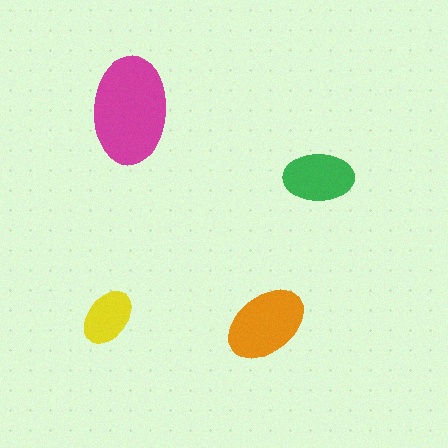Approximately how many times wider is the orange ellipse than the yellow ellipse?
About 1.5 times wider.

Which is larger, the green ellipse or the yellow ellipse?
The green one.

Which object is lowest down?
The orange ellipse is bottommost.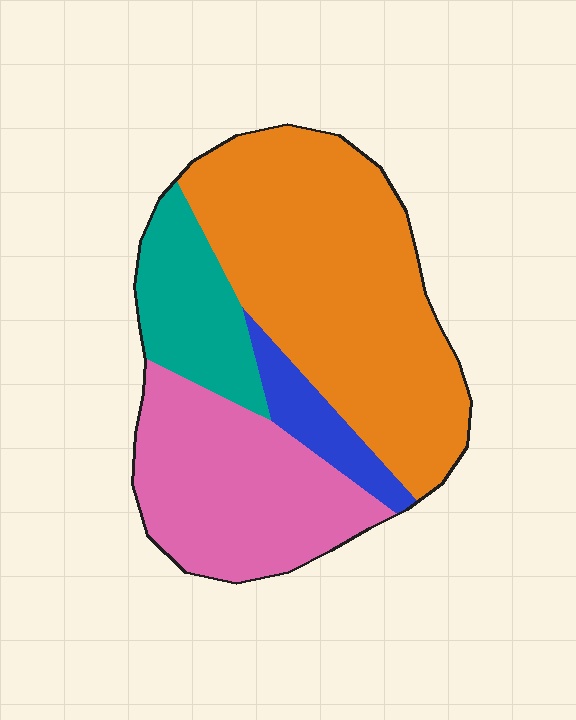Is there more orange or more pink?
Orange.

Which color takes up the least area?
Blue, at roughly 10%.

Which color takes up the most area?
Orange, at roughly 50%.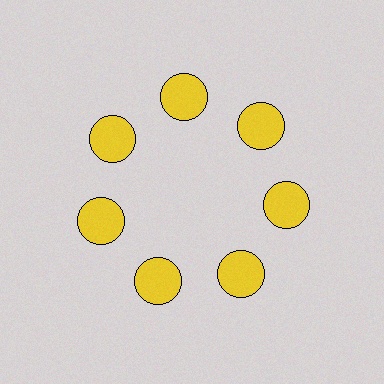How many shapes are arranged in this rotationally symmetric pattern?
There are 7 shapes, arranged in 7 groups of 1.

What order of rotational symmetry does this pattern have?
This pattern has 7-fold rotational symmetry.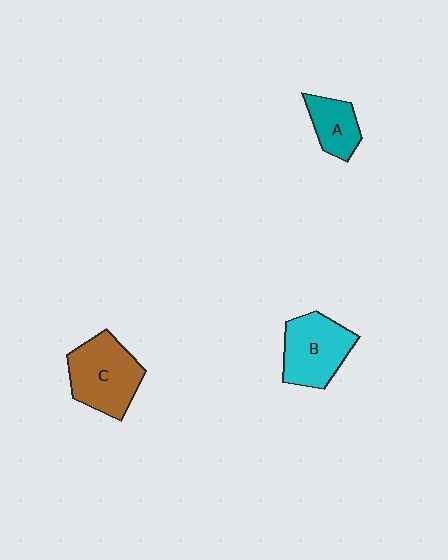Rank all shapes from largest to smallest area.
From largest to smallest: C (brown), B (cyan), A (teal).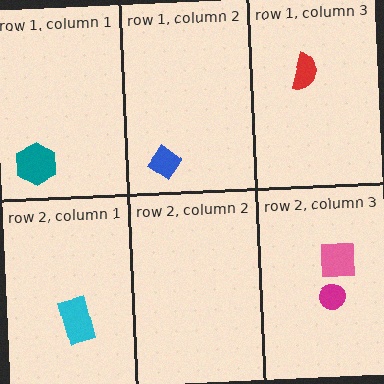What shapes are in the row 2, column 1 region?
The cyan rectangle.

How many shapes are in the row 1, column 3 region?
1.